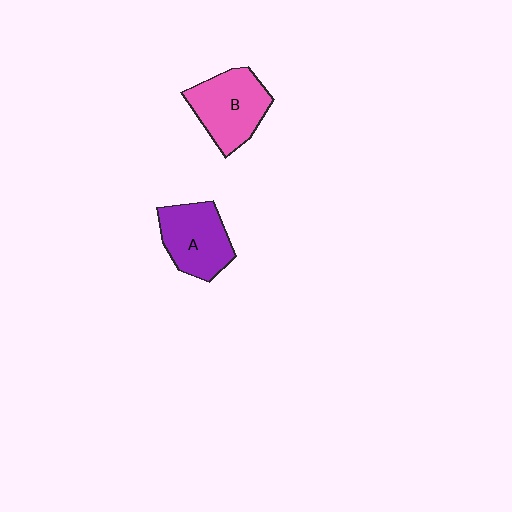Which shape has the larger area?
Shape B (pink).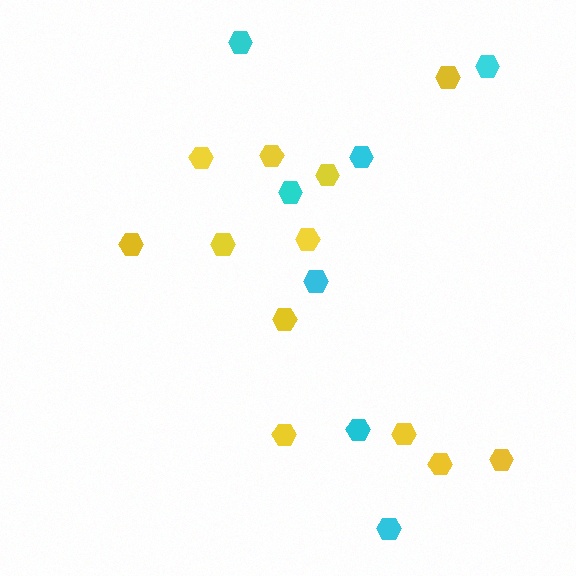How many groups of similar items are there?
There are 2 groups: one group of cyan hexagons (7) and one group of yellow hexagons (12).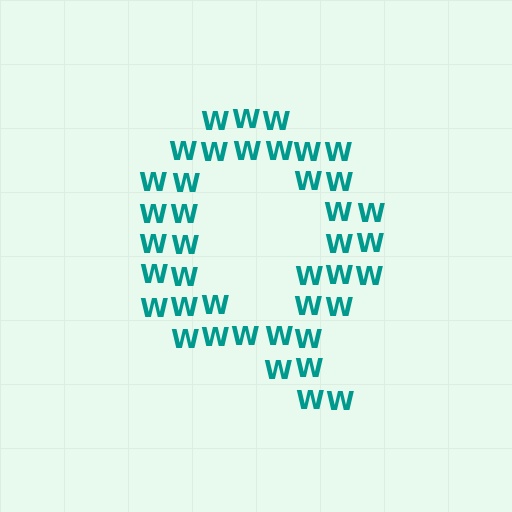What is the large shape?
The large shape is the letter Q.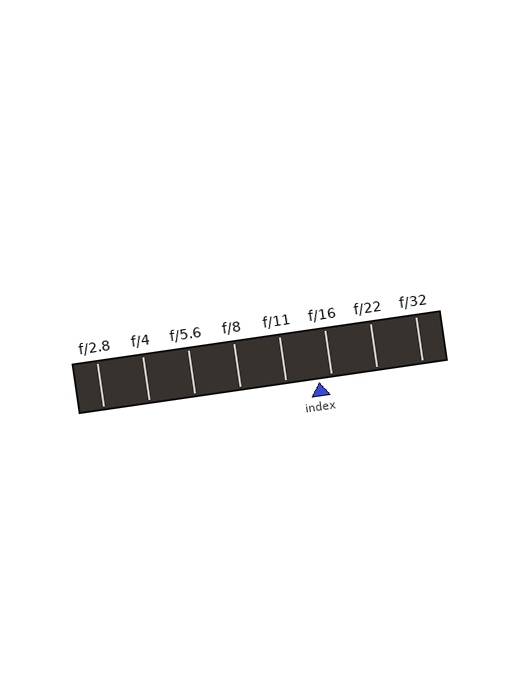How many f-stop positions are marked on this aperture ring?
There are 8 f-stop positions marked.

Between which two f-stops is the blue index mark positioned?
The index mark is between f/11 and f/16.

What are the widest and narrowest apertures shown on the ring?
The widest aperture shown is f/2.8 and the narrowest is f/32.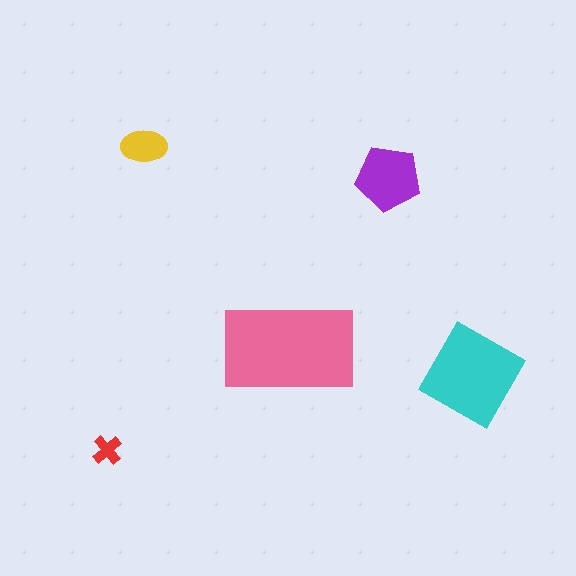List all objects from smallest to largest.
The red cross, the yellow ellipse, the purple pentagon, the cyan diamond, the pink rectangle.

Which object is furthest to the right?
The cyan diamond is rightmost.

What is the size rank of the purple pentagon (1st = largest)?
3rd.